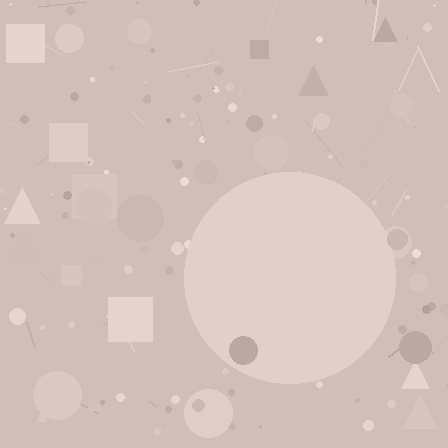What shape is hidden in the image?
A circle is hidden in the image.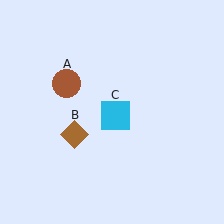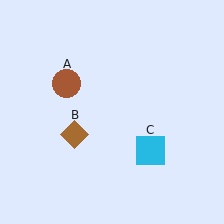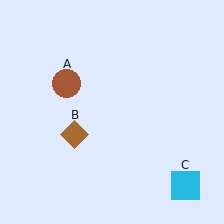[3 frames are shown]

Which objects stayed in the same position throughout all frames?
Brown circle (object A) and brown diamond (object B) remained stationary.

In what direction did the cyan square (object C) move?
The cyan square (object C) moved down and to the right.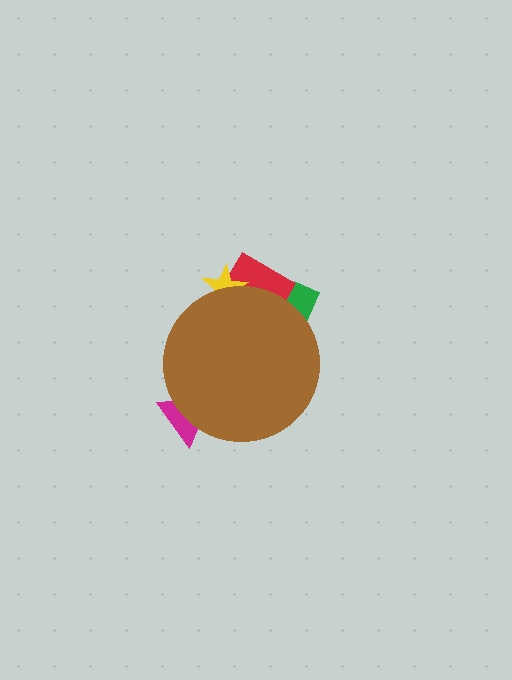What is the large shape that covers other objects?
A brown circle.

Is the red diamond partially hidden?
Yes, the red diamond is partially hidden behind the brown circle.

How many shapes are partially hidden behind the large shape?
4 shapes are partially hidden.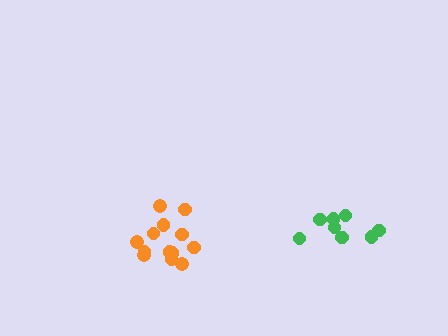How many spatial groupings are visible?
There are 2 spatial groupings.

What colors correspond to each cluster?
The clusters are colored: orange, green.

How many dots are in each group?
Group 1: 14 dots, Group 2: 8 dots (22 total).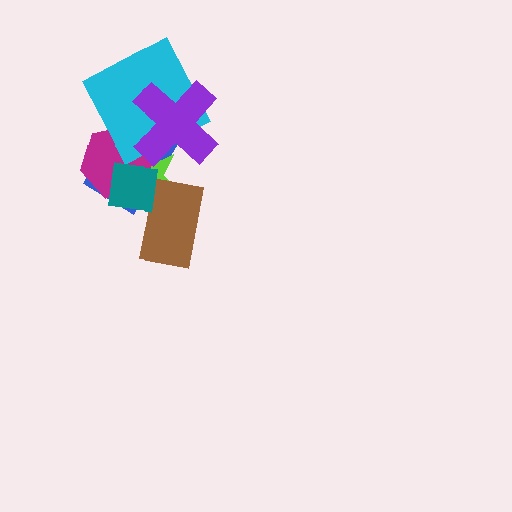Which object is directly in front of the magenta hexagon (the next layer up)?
The cyan square is directly in front of the magenta hexagon.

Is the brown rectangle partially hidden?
Yes, it is partially covered by another shape.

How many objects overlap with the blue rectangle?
6 objects overlap with the blue rectangle.